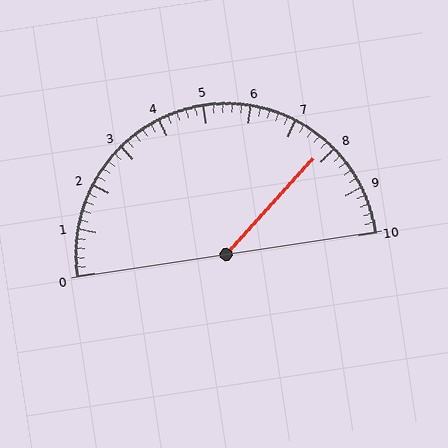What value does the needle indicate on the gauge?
The needle indicates approximately 7.8.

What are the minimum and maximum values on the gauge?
The gauge ranges from 0 to 10.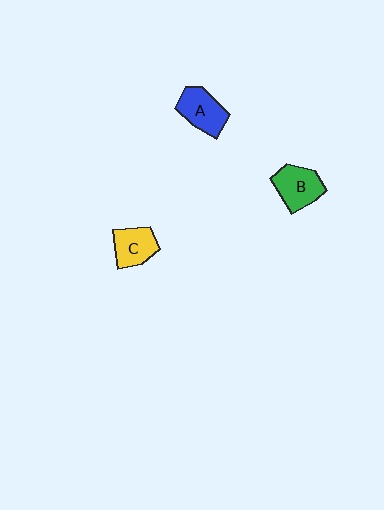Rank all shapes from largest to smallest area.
From largest to smallest: B (green), A (blue), C (yellow).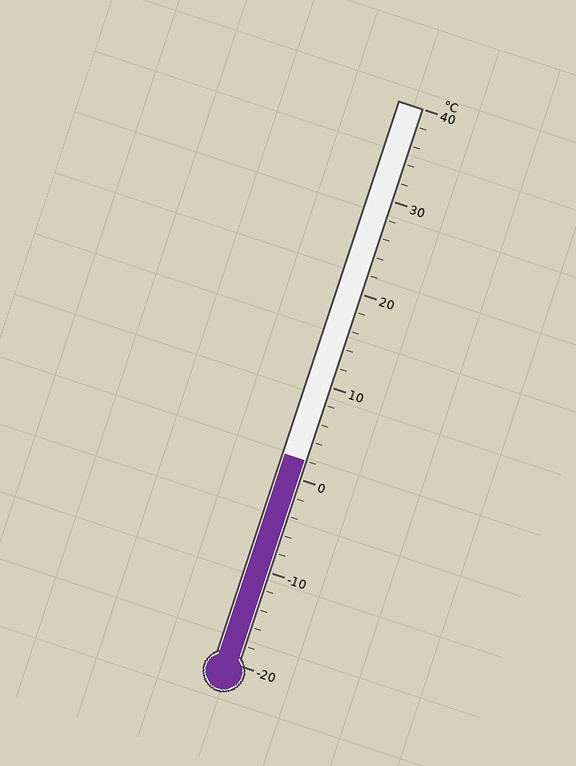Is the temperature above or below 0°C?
The temperature is above 0°C.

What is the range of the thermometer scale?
The thermometer scale ranges from -20°C to 40°C.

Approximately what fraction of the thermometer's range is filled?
The thermometer is filled to approximately 35% of its range.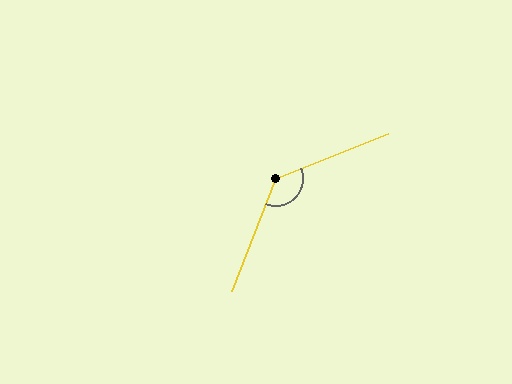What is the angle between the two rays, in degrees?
Approximately 133 degrees.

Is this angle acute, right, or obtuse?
It is obtuse.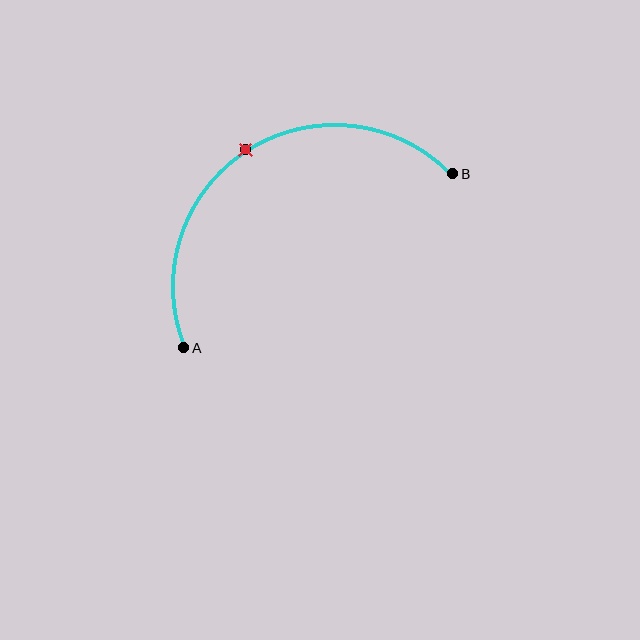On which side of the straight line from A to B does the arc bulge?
The arc bulges above the straight line connecting A and B.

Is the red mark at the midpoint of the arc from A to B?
Yes. The red mark lies on the arc at equal arc-length from both A and B — it is the arc midpoint.